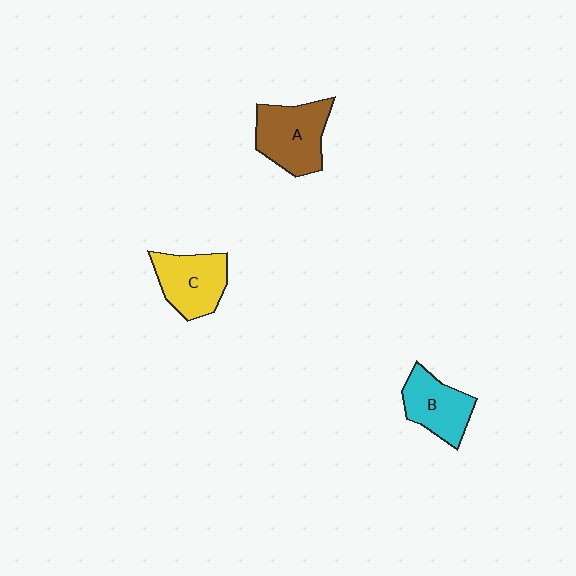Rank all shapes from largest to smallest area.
From largest to smallest: A (brown), C (yellow), B (cyan).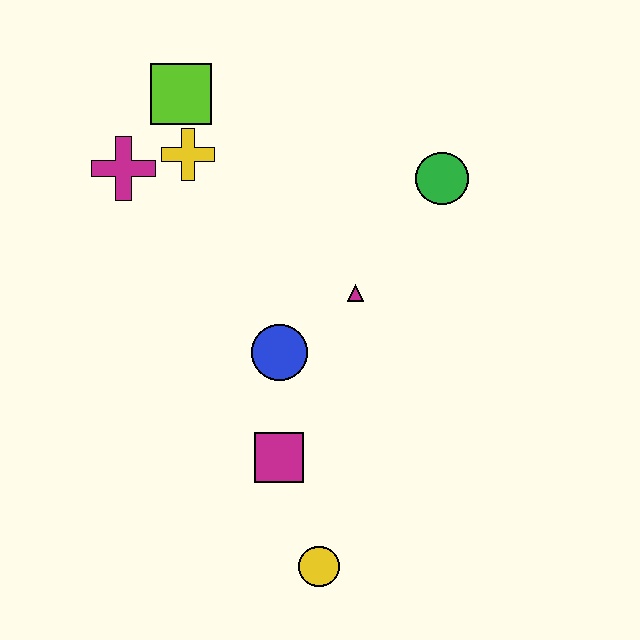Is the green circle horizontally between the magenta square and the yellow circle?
No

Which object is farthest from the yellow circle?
The lime square is farthest from the yellow circle.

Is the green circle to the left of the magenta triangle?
No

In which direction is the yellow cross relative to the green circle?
The yellow cross is to the left of the green circle.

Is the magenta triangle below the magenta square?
No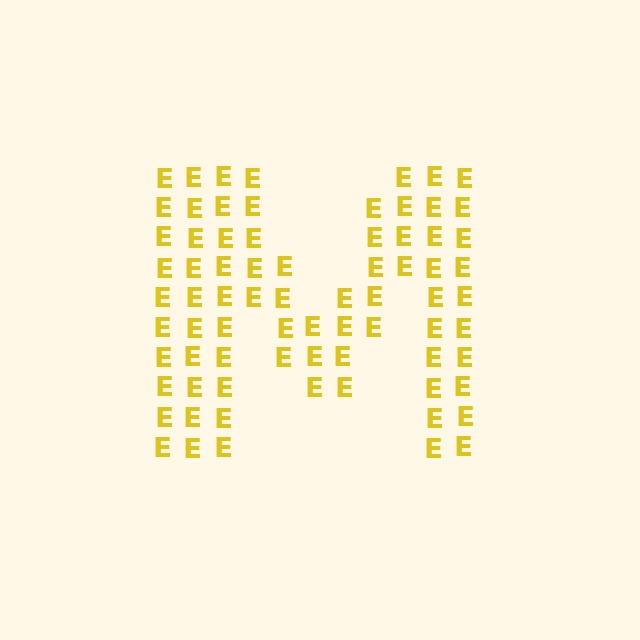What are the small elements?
The small elements are letter E's.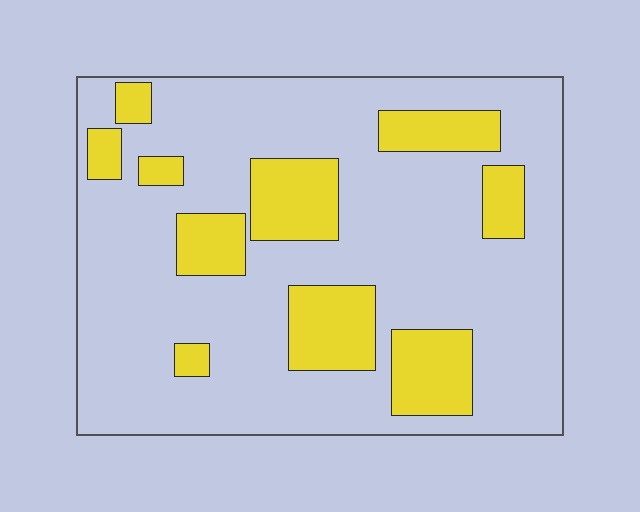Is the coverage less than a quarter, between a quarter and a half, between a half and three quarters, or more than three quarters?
Less than a quarter.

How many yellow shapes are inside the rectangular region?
10.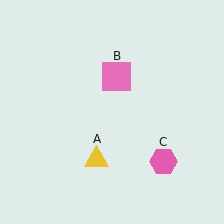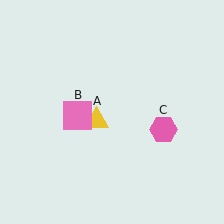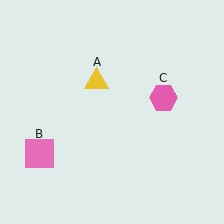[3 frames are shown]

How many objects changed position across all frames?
3 objects changed position: yellow triangle (object A), pink square (object B), pink hexagon (object C).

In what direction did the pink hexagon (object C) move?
The pink hexagon (object C) moved up.